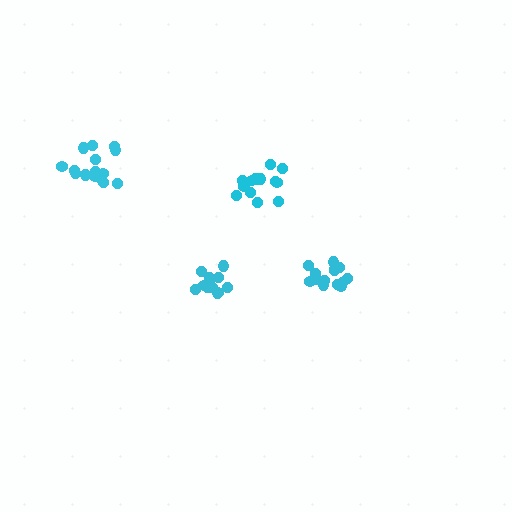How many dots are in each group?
Group 1: 12 dots, Group 2: 15 dots, Group 3: 14 dots, Group 4: 13 dots (54 total).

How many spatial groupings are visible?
There are 4 spatial groupings.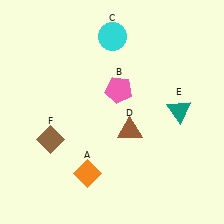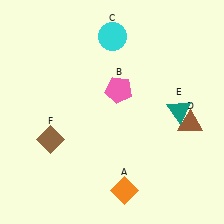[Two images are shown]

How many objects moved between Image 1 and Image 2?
2 objects moved between the two images.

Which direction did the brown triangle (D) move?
The brown triangle (D) moved right.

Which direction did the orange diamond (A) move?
The orange diamond (A) moved right.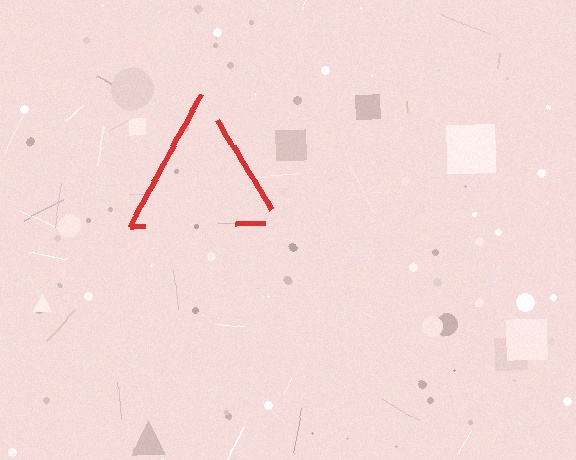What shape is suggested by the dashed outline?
The dashed outline suggests a triangle.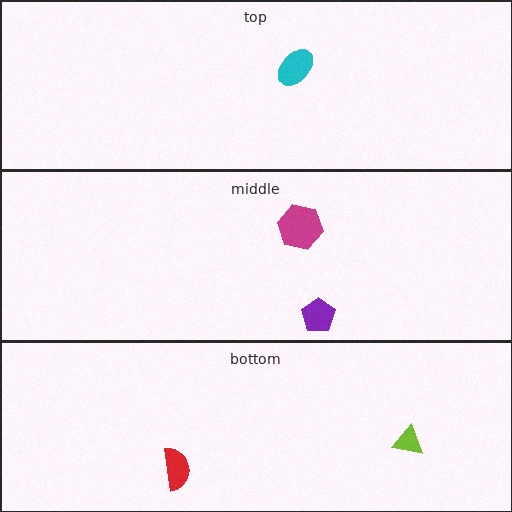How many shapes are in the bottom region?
2.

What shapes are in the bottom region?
The lime triangle, the red semicircle.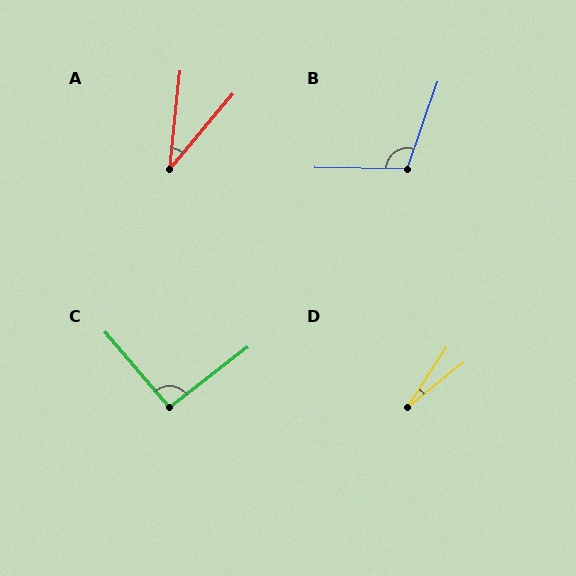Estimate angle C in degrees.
Approximately 93 degrees.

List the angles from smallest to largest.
D (18°), A (34°), C (93°), B (109°).